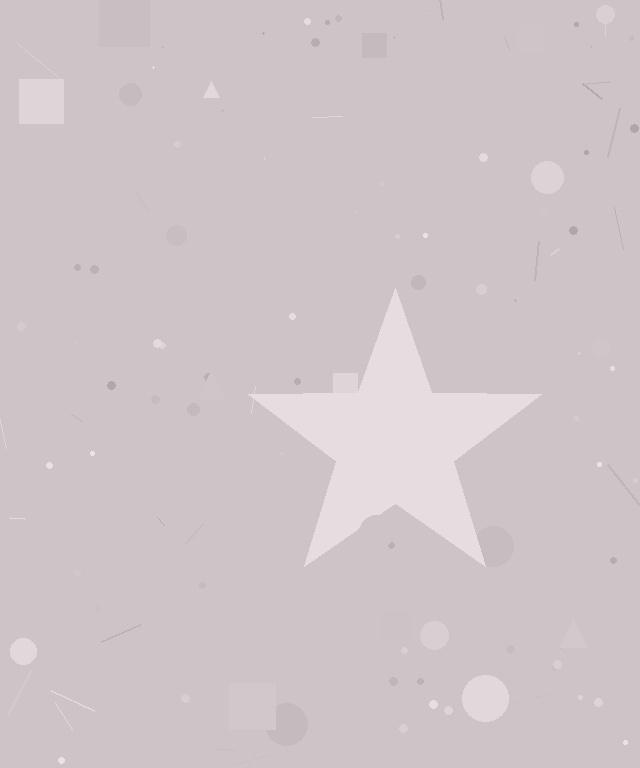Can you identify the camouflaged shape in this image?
The camouflaged shape is a star.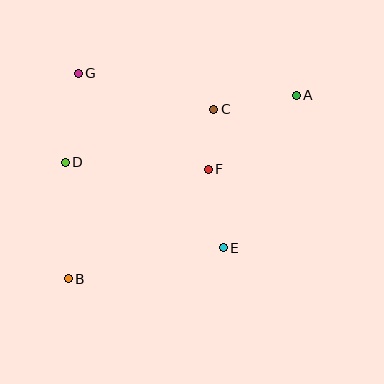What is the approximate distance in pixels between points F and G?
The distance between F and G is approximately 162 pixels.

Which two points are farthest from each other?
Points A and B are farthest from each other.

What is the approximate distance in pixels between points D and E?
The distance between D and E is approximately 180 pixels.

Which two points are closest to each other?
Points C and F are closest to each other.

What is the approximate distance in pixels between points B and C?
The distance between B and C is approximately 223 pixels.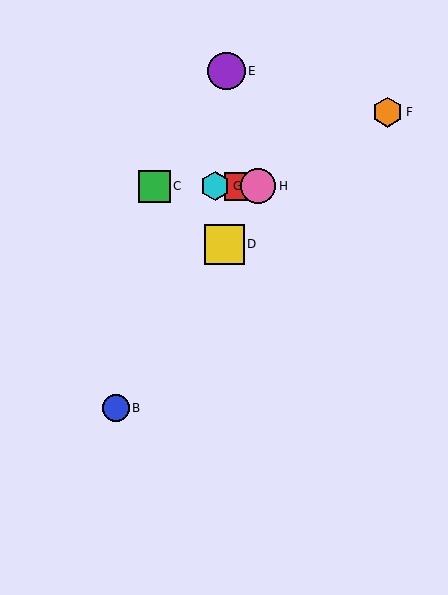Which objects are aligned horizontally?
Objects A, C, G, H are aligned horizontally.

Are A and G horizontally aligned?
Yes, both are at y≈186.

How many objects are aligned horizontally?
4 objects (A, C, G, H) are aligned horizontally.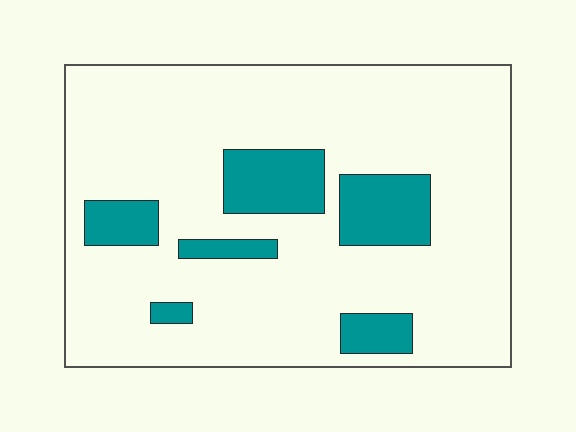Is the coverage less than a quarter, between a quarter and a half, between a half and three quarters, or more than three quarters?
Less than a quarter.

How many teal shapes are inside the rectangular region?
6.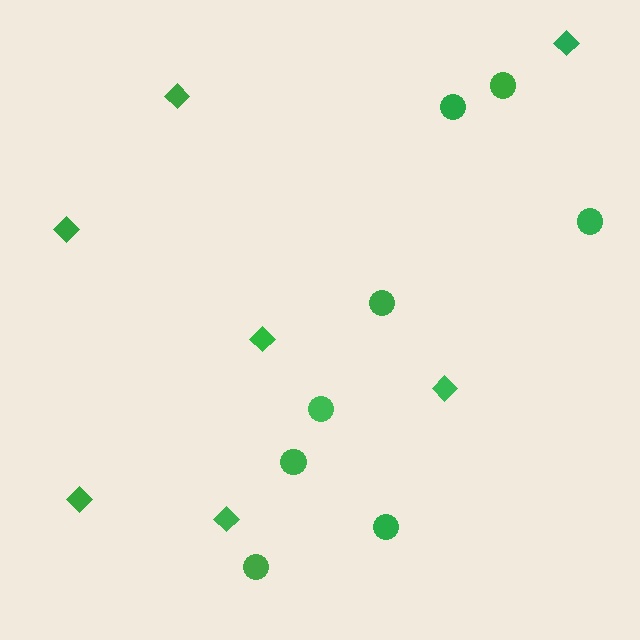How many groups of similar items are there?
There are 2 groups: one group of diamonds (7) and one group of circles (8).